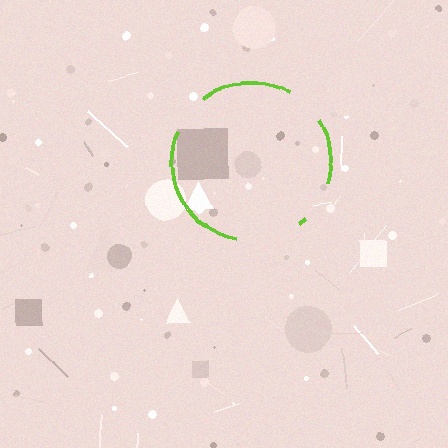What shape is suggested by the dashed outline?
The dashed outline suggests a circle.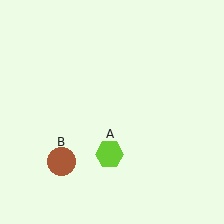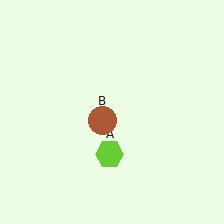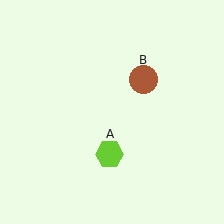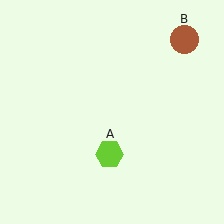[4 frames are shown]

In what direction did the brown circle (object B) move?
The brown circle (object B) moved up and to the right.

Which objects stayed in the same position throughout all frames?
Lime hexagon (object A) remained stationary.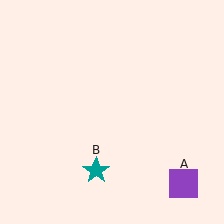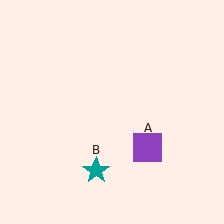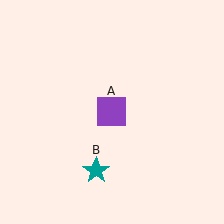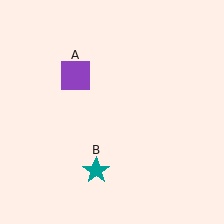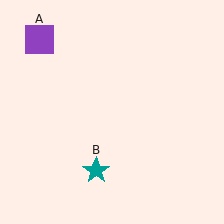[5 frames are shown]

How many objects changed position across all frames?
1 object changed position: purple square (object A).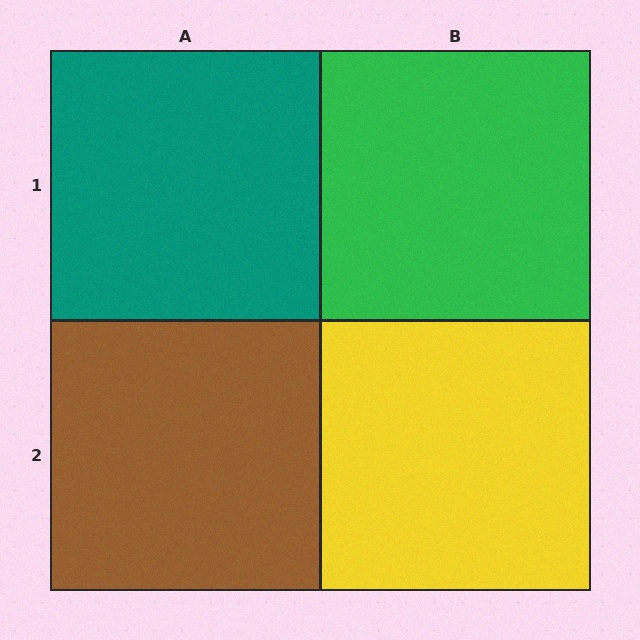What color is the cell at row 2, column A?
Brown.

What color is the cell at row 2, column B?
Yellow.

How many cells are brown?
1 cell is brown.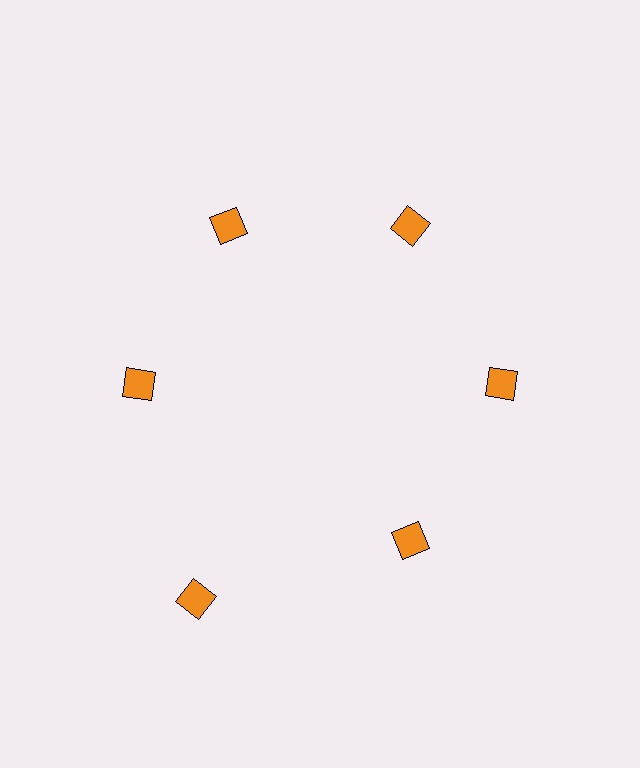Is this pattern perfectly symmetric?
No. The 6 orange diamonds are arranged in a ring, but one element near the 7 o'clock position is pushed outward from the center, breaking the 6-fold rotational symmetry.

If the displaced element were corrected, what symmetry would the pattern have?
It would have 6-fold rotational symmetry — the pattern would map onto itself every 60 degrees.